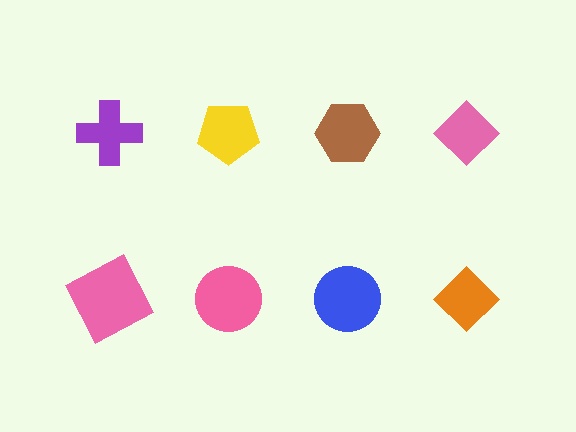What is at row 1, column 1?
A purple cross.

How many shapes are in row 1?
4 shapes.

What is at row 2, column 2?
A pink circle.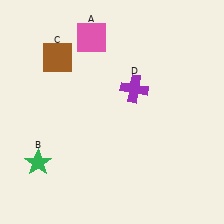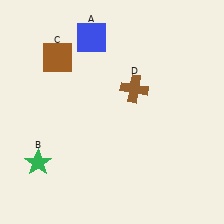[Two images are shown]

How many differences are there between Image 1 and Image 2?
There are 2 differences between the two images.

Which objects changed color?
A changed from pink to blue. D changed from purple to brown.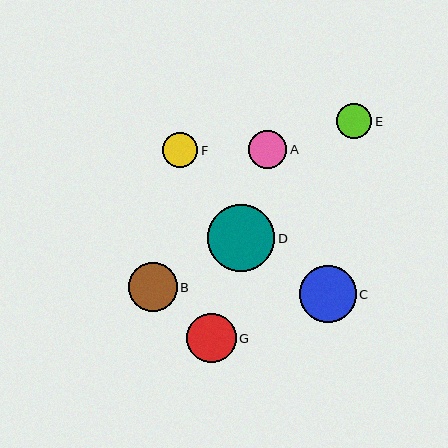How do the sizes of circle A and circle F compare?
Circle A and circle F are approximately the same size.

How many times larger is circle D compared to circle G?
Circle D is approximately 1.3 times the size of circle G.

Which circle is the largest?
Circle D is the largest with a size of approximately 67 pixels.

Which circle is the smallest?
Circle E is the smallest with a size of approximately 35 pixels.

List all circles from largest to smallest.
From largest to smallest: D, C, G, B, A, F, E.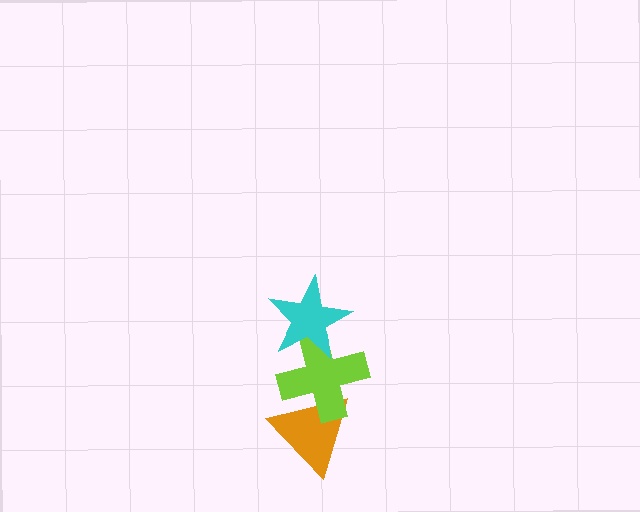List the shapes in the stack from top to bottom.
From top to bottom: the cyan star, the lime cross, the orange triangle.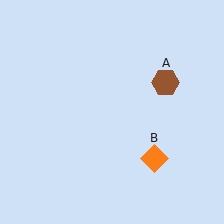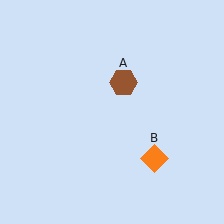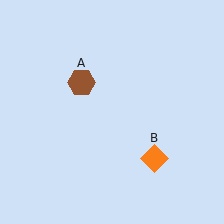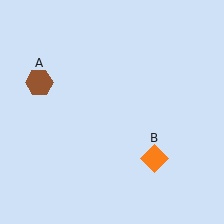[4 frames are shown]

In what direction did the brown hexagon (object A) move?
The brown hexagon (object A) moved left.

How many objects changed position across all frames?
1 object changed position: brown hexagon (object A).